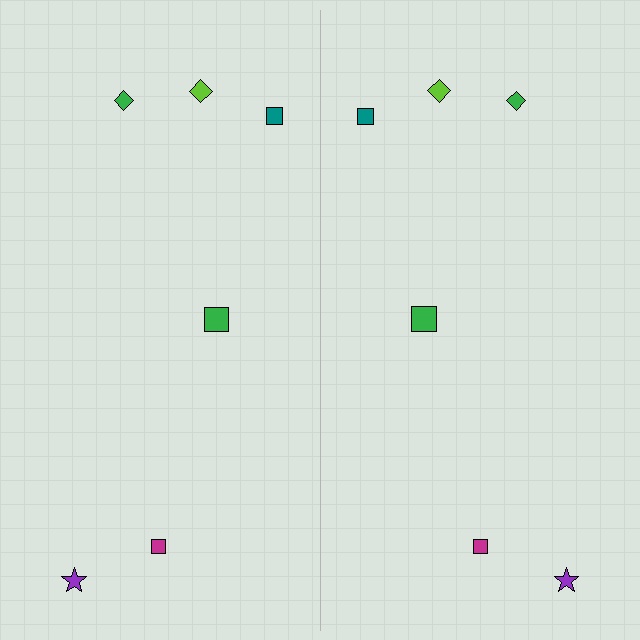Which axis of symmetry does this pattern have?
The pattern has a vertical axis of symmetry running through the center of the image.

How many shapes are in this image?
There are 12 shapes in this image.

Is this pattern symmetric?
Yes, this pattern has bilateral (reflection) symmetry.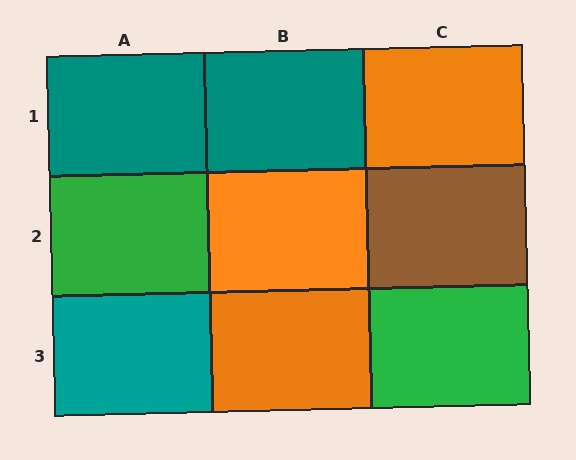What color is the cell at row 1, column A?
Teal.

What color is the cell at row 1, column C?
Orange.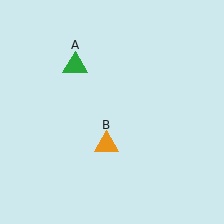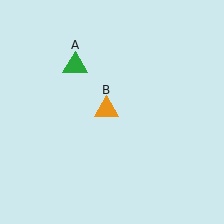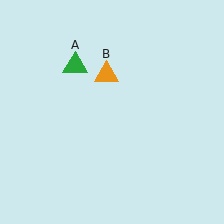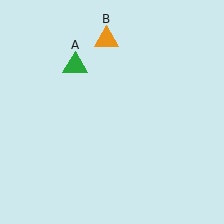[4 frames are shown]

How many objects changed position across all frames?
1 object changed position: orange triangle (object B).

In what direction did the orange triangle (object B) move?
The orange triangle (object B) moved up.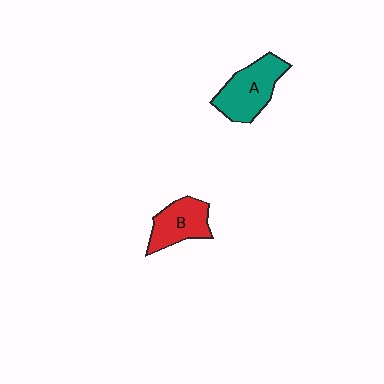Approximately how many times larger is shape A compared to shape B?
Approximately 1.3 times.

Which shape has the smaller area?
Shape B (red).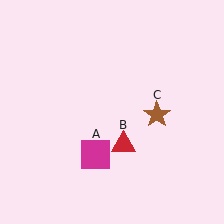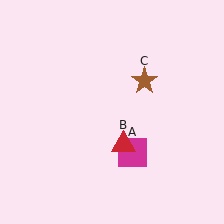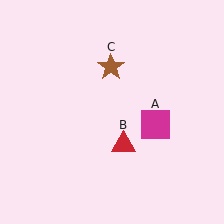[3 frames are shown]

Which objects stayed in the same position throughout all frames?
Red triangle (object B) remained stationary.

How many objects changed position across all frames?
2 objects changed position: magenta square (object A), brown star (object C).